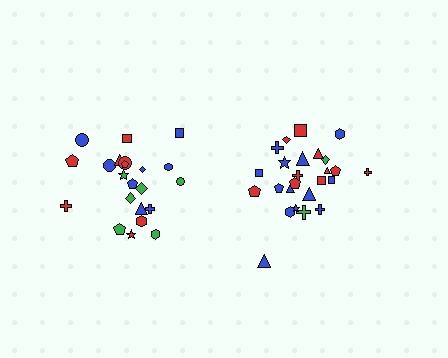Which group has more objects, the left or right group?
The right group.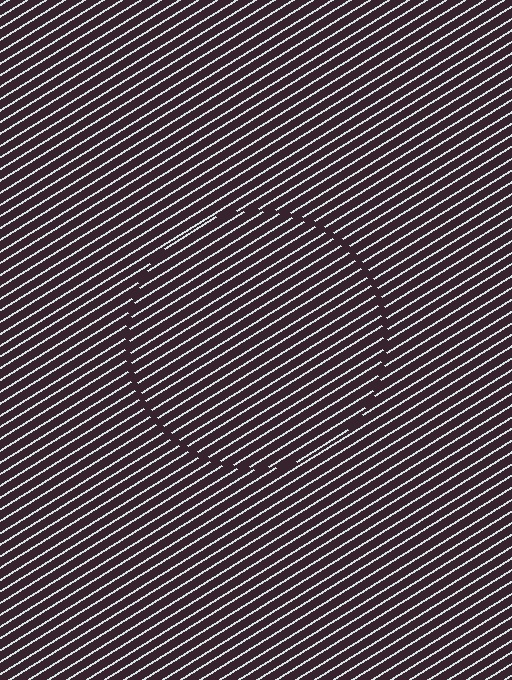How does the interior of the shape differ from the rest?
The interior of the shape contains the same grating, shifted by half a period — the contour is defined by the phase discontinuity where line-ends from the inner and outer gratings abut.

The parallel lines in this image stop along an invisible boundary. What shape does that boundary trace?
An illusory circle. The interior of the shape contains the same grating, shifted by half a period — the contour is defined by the phase discontinuity where line-ends from the inner and outer gratings abut.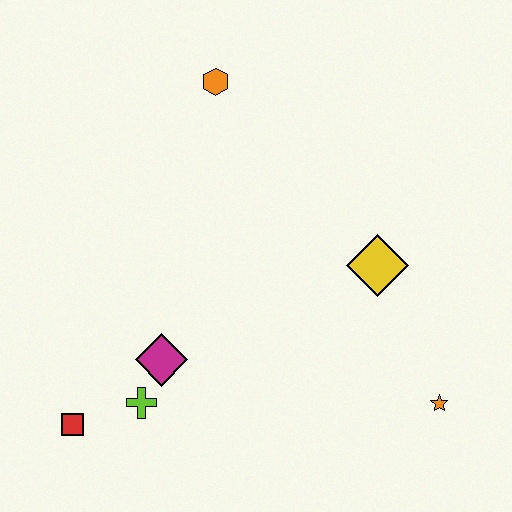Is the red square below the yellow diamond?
Yes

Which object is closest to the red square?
The lime cross is closest to the red square.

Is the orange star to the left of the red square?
No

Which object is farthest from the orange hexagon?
The orange star is farthest from the orange hexagon.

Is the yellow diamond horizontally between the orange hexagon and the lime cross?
No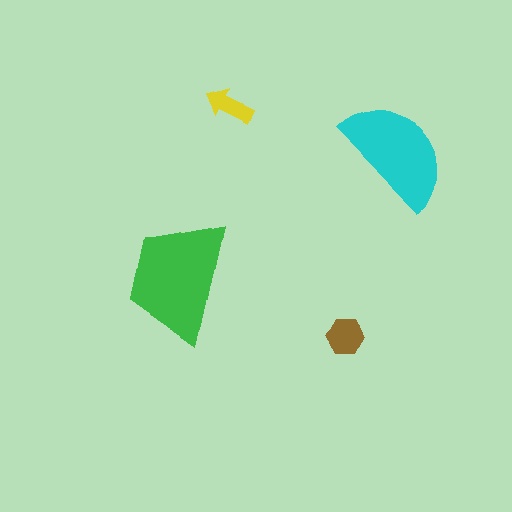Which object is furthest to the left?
The green trapezoid is leftmost.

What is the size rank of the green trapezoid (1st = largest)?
1st.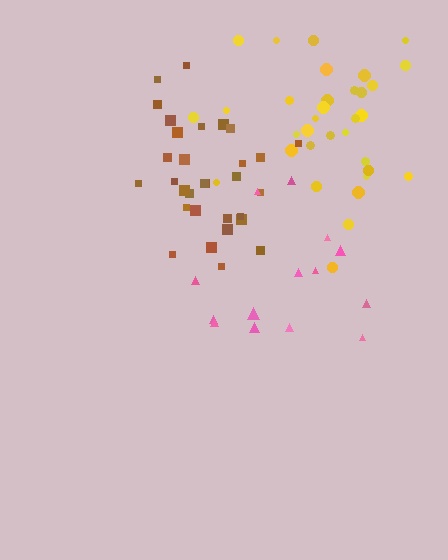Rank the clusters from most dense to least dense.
brown, yellow, pink.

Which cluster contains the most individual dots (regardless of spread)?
Yellow (33).